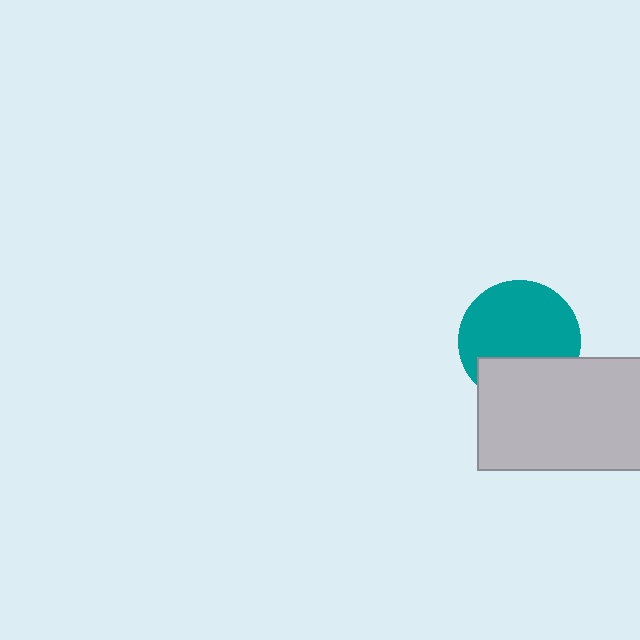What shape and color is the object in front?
The object in front is a light gray rectangle.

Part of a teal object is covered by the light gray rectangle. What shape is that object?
It is a circle.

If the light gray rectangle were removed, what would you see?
You would see the complete teal circle.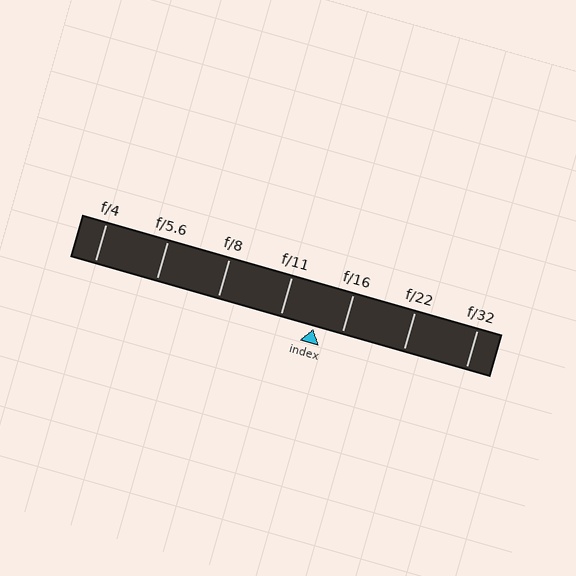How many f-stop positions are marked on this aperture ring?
There are 7 f-stop positions marked.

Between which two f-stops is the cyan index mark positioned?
The index mark is between f/11 and f/16.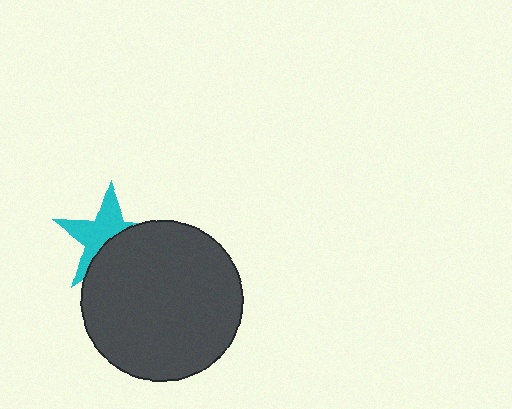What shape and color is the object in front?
The object in front is a dark gray circle.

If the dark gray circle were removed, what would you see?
You would see the complete cyan star.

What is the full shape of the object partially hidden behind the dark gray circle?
The partially hidden object is a cyan star.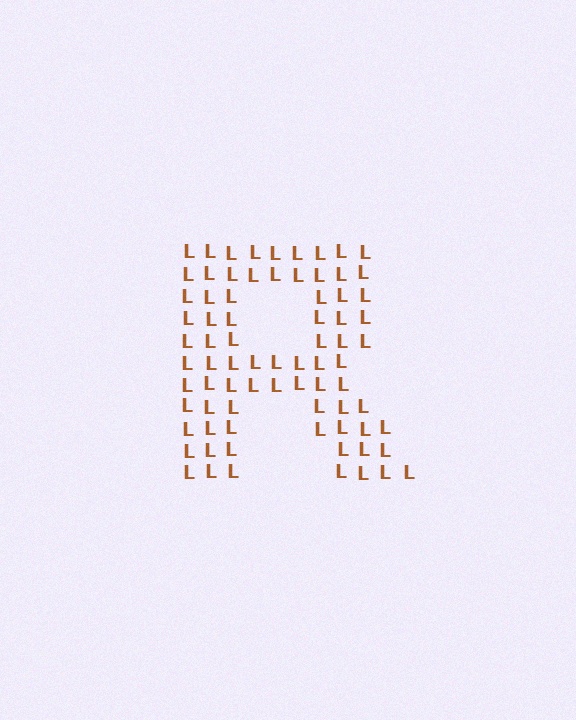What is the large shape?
The large shape is the letter R.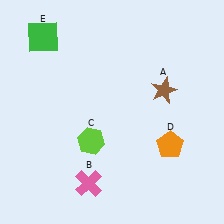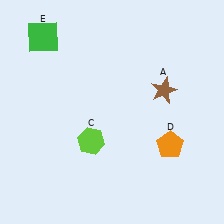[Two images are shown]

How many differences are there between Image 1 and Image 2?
There is 1 difference between the two images.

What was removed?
The pink cross (B) was removed in Image 2.